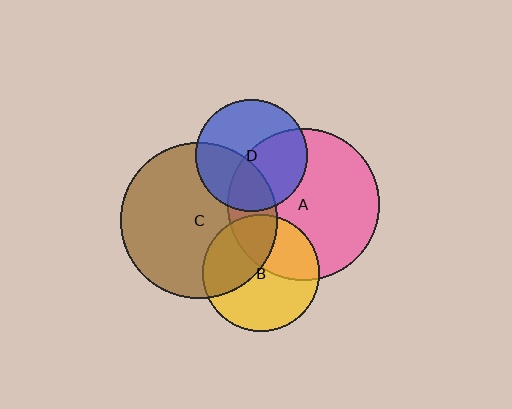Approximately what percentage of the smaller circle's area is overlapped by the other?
Approximately 20%.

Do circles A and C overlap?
Yes.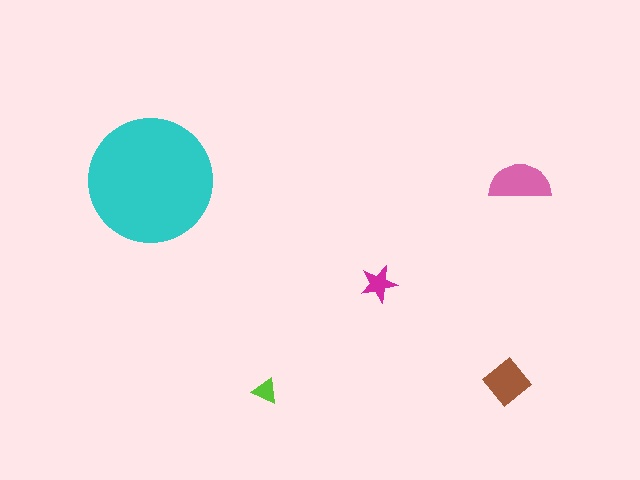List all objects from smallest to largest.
The lime triangle, the magenta star, the brown diamond, the pink semicircle, the cyan circle.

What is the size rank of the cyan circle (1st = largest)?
1st.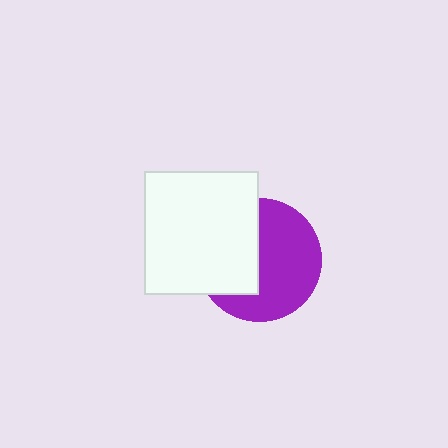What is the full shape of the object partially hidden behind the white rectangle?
The partially hidden object is a purple circle.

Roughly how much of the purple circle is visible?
About half of it is visible (roughly 58%).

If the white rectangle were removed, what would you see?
You would see the complete purple circle.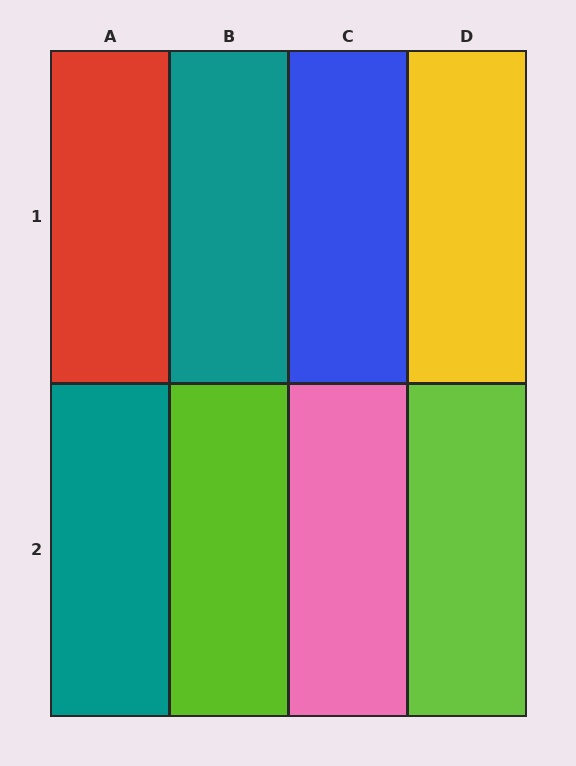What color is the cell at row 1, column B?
Teal.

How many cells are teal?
2 cells are teal.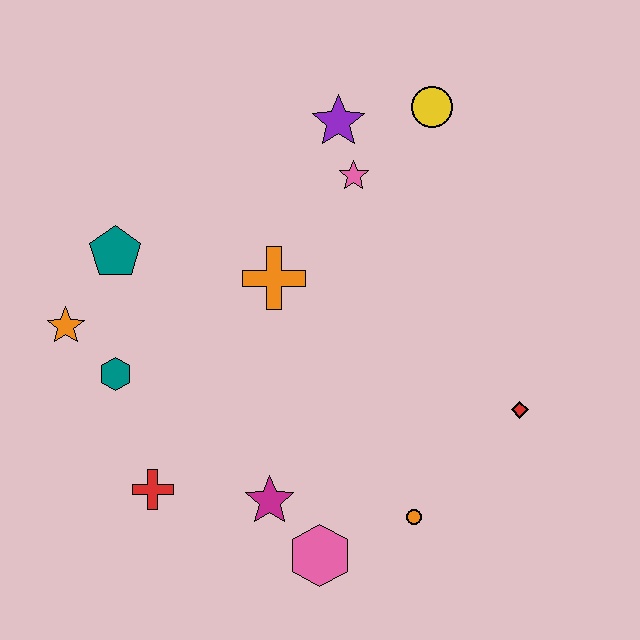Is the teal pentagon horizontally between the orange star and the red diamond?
Yes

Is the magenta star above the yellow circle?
No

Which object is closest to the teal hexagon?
The orange star is closest to the teal hexagon.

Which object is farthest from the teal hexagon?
The yellow circle is farthest from the teal hexagon.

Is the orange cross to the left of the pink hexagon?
Yes